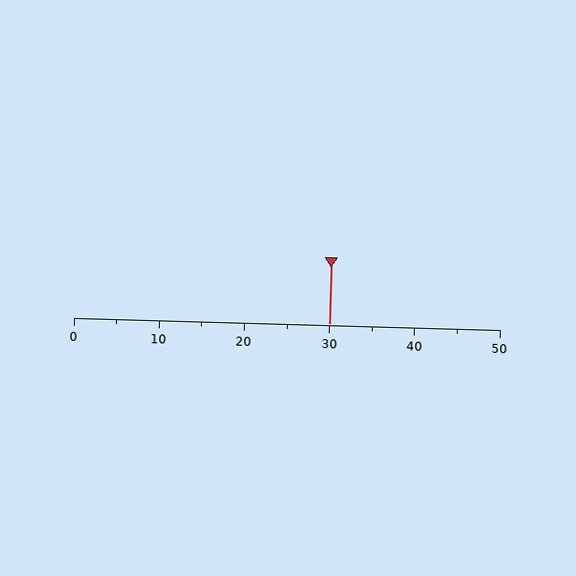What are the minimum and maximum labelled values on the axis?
The axis runs from 0 to 50.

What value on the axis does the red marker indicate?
The marker indicates approximately 30.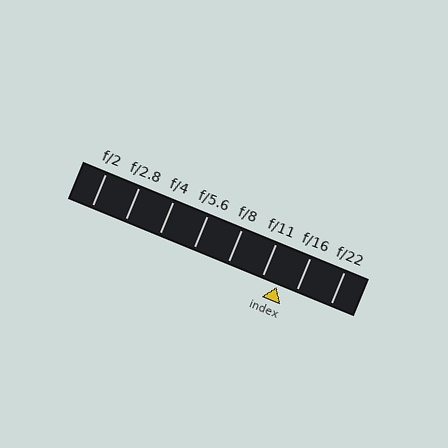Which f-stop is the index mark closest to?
The index mark is closest to f/11.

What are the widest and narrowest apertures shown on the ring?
The widest aperture shown is f/2 and the narrowest is f/22.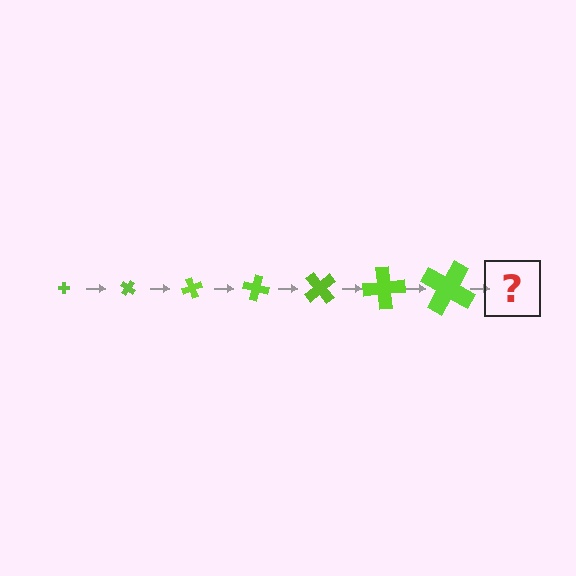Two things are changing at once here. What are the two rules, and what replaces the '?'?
The two rules are that the cross grows larger each step and it rotates 35 degrees each step. The '?' should be a cross, larger than the previous one and rotated 245 degrees from the start.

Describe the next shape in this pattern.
It should be a cross, larger than the previous one and rotated 245 degrees from the start.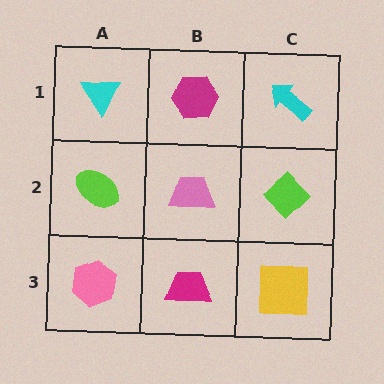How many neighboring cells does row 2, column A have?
3.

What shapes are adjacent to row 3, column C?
A lime diamond (row 2, column C), a magenta trapezoid (row 3, column B).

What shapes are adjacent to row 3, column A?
A lime ellipse (row 2, column A), a magenta trapezoid (row 3, column B).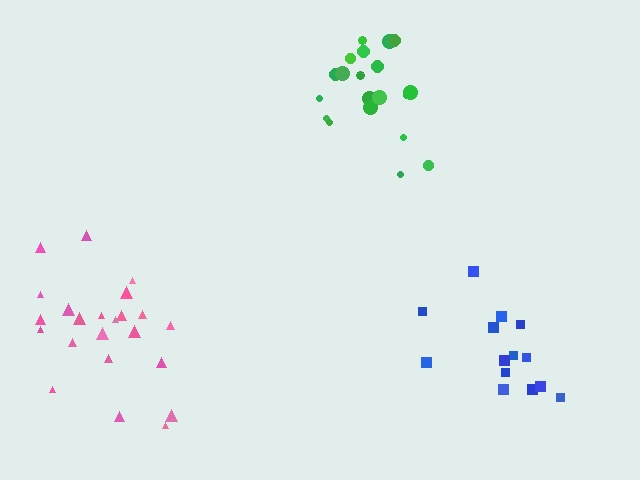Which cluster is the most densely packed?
Green.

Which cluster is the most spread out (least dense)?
Pink.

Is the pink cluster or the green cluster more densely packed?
Green.